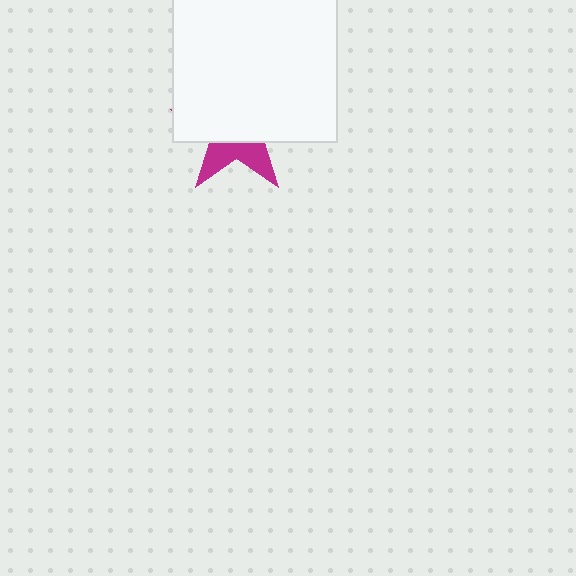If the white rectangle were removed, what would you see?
You would see the complete magenta star.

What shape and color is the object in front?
The object in front is a white rectangle.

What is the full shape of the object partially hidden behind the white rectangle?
The partially hidden object is a magenta star.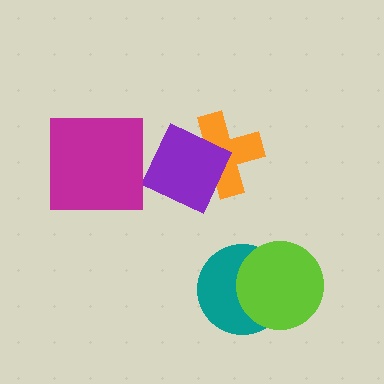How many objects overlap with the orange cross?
1 object overlaps with the orange cross.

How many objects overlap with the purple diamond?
1 object overlaps with the purple diamond.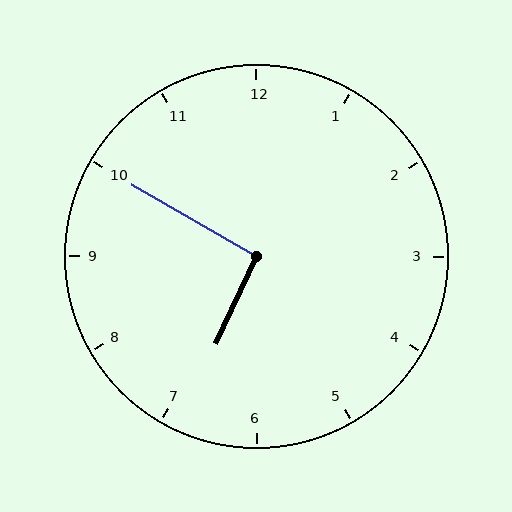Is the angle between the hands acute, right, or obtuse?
It is right.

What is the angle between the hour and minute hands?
Approximately 95 degrees.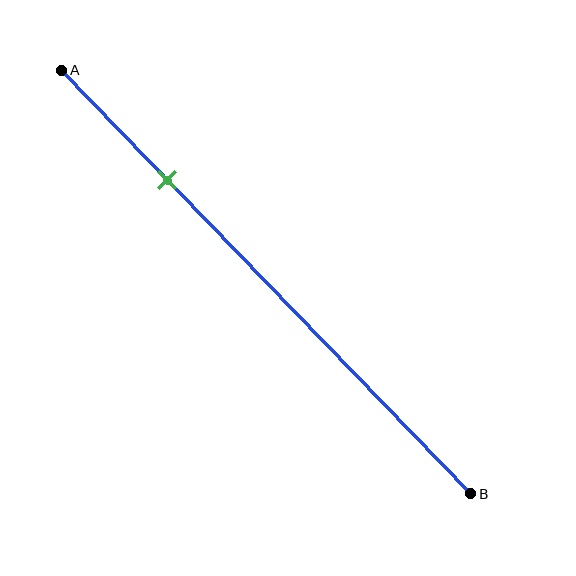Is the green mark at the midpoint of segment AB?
No, the mark is at about 25% from A, not at the 50% midpoint.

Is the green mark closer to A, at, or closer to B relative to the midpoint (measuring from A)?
The green mark is closer to point A than the midpoint of segment AB.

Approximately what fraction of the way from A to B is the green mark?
The green mark is approximately 25% of the way from A to B.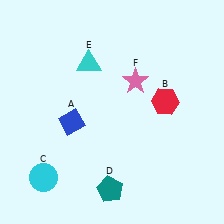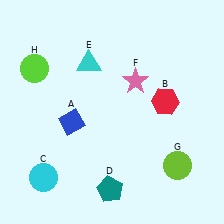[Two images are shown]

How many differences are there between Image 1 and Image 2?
There are 2 differences between the two images.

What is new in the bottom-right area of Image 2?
A lime circle (G) was added in the bottom-right area of Image 2.